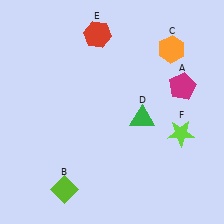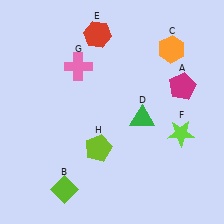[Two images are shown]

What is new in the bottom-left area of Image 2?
A lime pentagon (H) was added in the bottom-left area of Image 2.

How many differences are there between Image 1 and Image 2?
There are 2 differences between the two images.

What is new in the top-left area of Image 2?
A pink cross (G) was added in the top-left area of Image 2.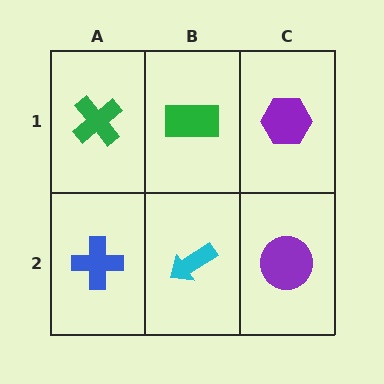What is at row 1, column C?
A purple hexagon.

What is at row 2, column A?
A blue cross.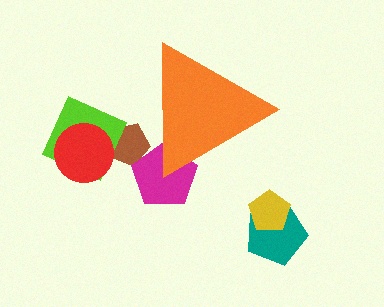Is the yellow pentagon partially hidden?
No, the yellow pentagon is fully visible.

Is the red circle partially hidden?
No, the red circle is fully visible.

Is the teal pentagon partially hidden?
No, the teal pentagon is fully visible.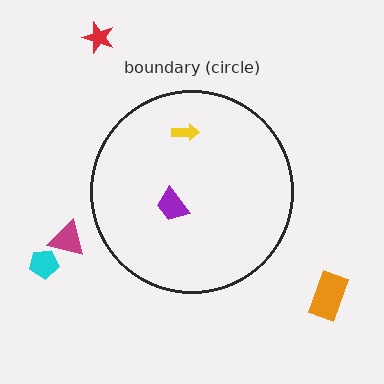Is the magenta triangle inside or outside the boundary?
Outside.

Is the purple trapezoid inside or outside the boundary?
Inside.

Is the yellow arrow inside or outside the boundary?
Inside.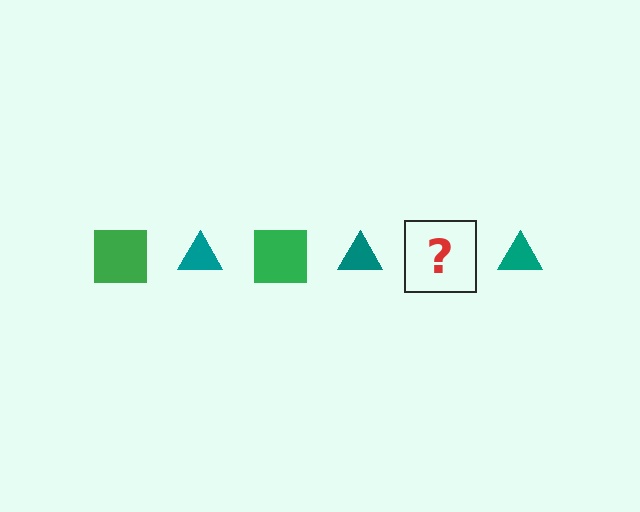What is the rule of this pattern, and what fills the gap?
The rule is that the pattern alternates between green square and teal triangle. The gap should be filled with a green square.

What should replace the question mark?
The question mark should be replaced with a green square.